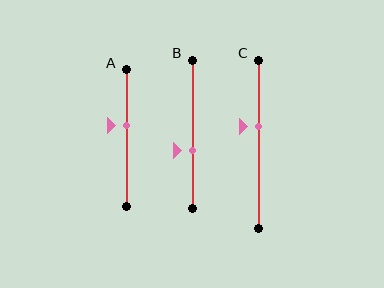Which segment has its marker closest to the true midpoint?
Segment A has its marker closest to the true midpoint.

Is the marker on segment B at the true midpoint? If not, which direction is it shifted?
No, the marker on segment B is shifted downward by about 11% of the segment length.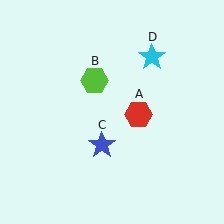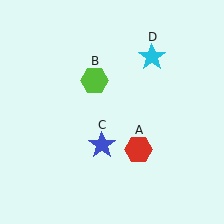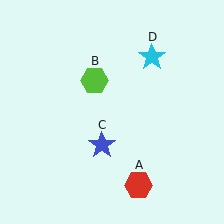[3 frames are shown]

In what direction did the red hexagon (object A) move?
The red hexagon (object A) moved down.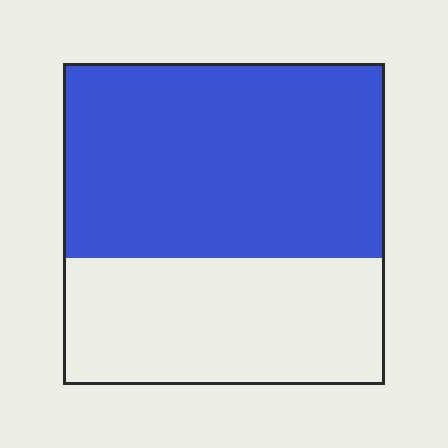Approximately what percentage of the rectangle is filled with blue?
Approximately 60%.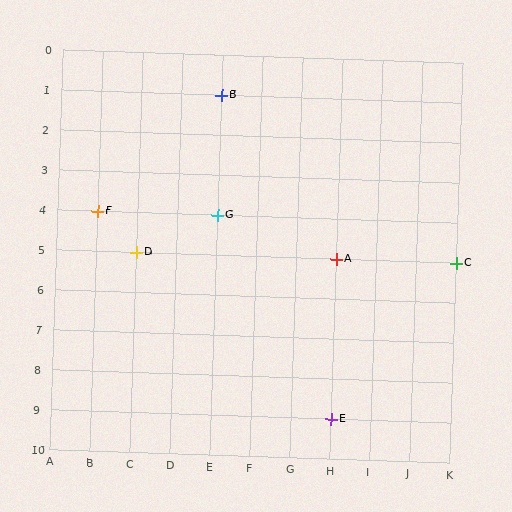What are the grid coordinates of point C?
Point C is at grid coordinates (K, 5).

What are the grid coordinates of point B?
Point B is at grid coordinates (E, 1).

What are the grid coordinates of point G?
Point G is at grid coordinates (E, 4).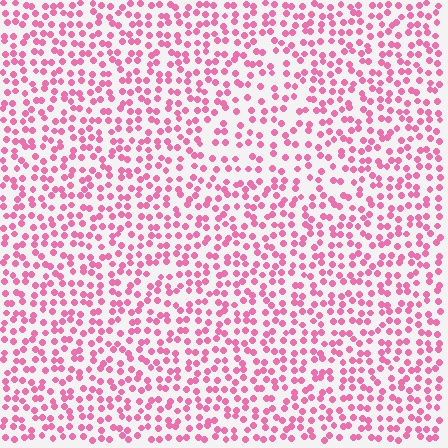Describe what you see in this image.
The image contains small pink elements arranged at two different densities. A triangle-shaped region is visible where the elements are less densely packed than the surrounding area.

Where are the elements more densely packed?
The elements are more densely packed outside the triangle boundary.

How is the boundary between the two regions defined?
The boundary is defined by a change in element density (approximately 1.5x ratio). All elements are the same color, size, and shape.